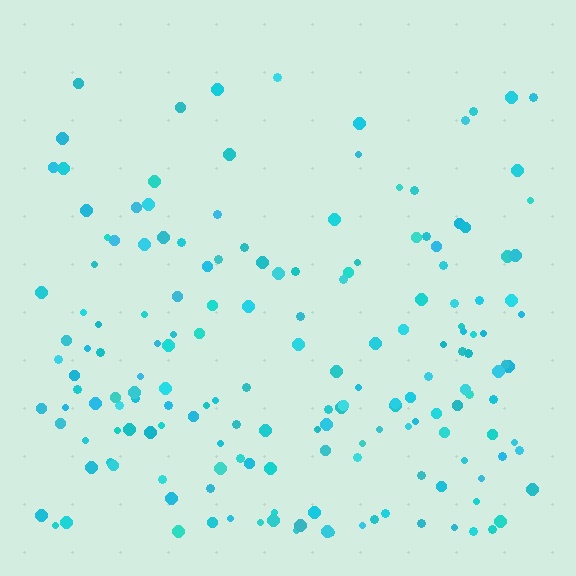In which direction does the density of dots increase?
From top to bottom, with the bottom side densest.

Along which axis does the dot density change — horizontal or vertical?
Vertical.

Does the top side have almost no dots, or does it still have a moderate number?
Still a moderate number, just noticeably fewer than the bottom.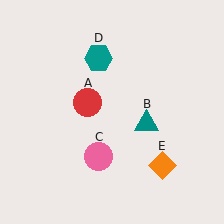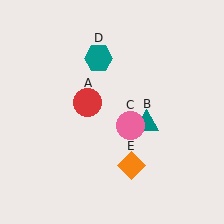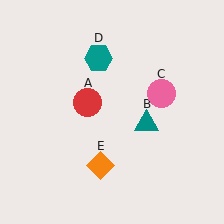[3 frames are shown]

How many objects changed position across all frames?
2 objects changed position: pink circle (object C), orange diamond (object E).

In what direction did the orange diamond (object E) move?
The orange diamond (object E) moved left.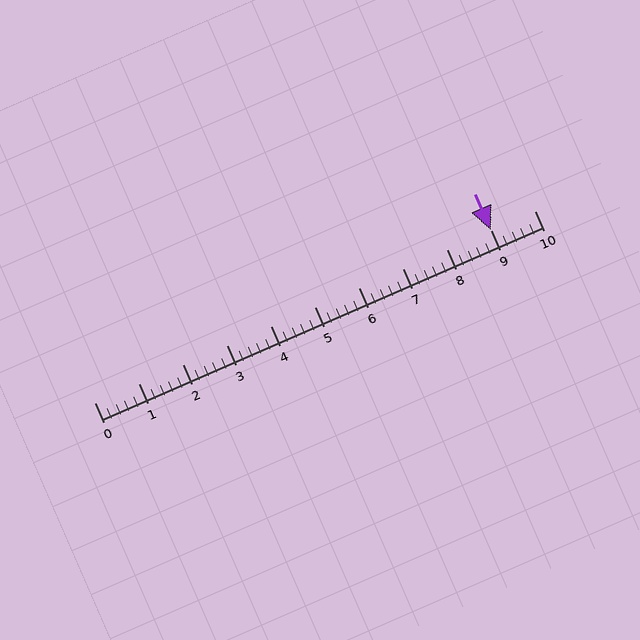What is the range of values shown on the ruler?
The ruler shows values from 0 to 10.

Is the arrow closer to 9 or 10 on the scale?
The arrow is closer to 9.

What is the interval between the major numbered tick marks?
The major tick marks are spaced 1 units apart.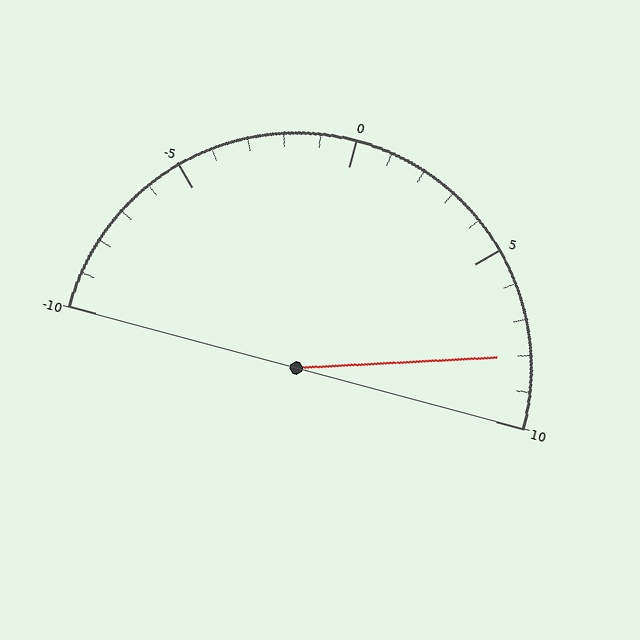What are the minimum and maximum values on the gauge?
The gauge ranges from -10 to 10.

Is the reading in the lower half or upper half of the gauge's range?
The reading is in the upper half of the range (-10 to 10).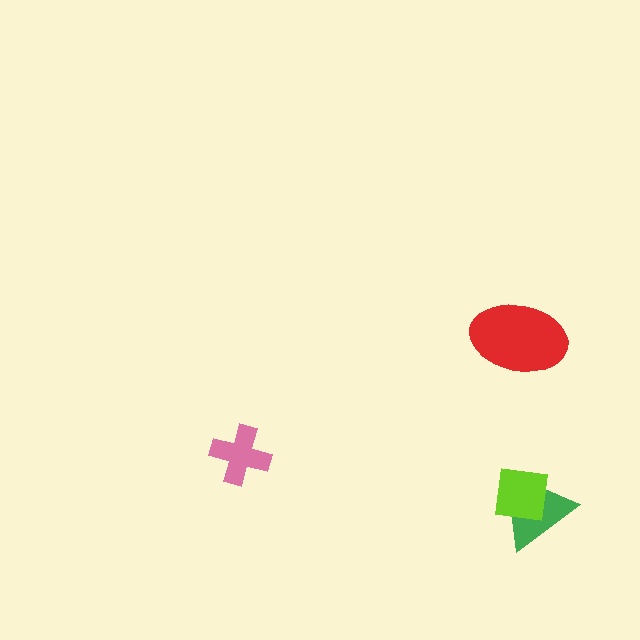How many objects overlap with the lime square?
1 object overlaps with the lime square.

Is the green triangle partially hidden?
Yes, it is partially covered by another shape.